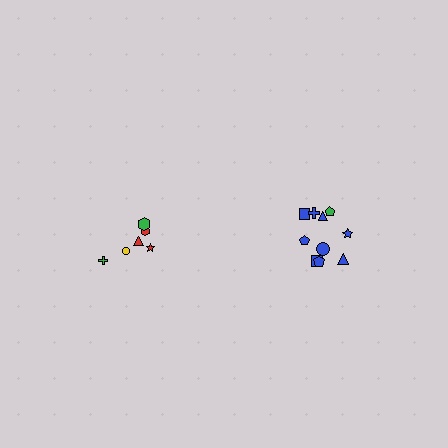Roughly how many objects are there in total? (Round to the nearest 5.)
Roughly 15 objects in total.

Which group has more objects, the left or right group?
The right group.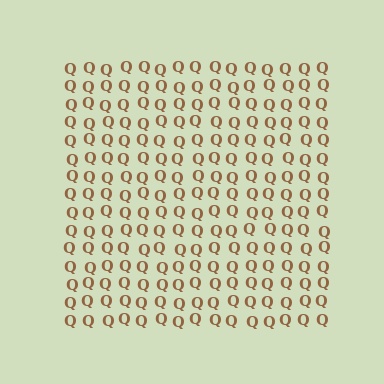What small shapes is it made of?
It is made of small letter Q's.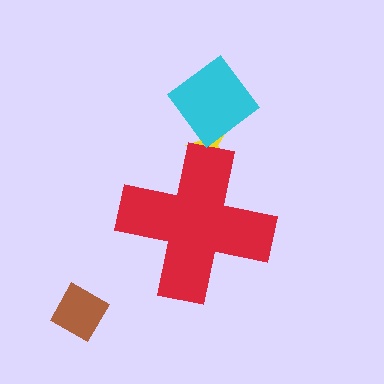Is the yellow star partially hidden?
Yes, the yellow star is partially hidden behind the red cross.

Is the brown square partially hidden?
No, the brown square is fully visible.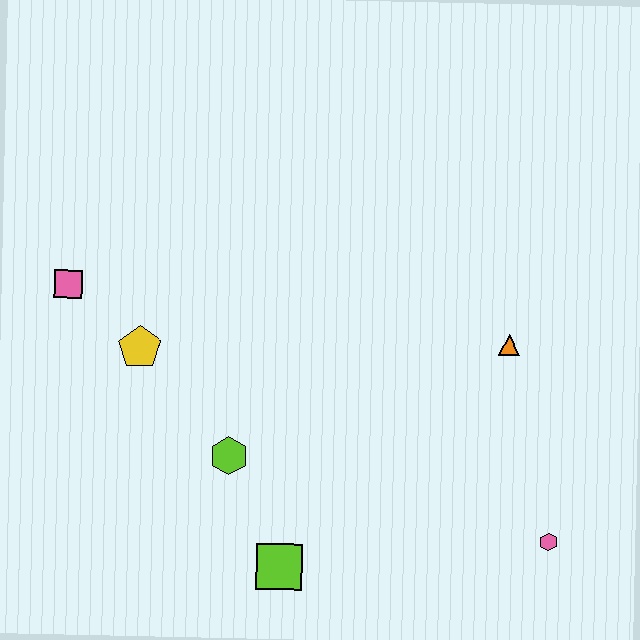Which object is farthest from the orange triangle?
The pink square is farthest from the orange triangle.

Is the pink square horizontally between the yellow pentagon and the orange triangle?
No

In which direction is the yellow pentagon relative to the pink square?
The yellow pentagon is to the right of the pink square.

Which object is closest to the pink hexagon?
The orange triangle is closest to the pink hexagon.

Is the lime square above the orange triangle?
No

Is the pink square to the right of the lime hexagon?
No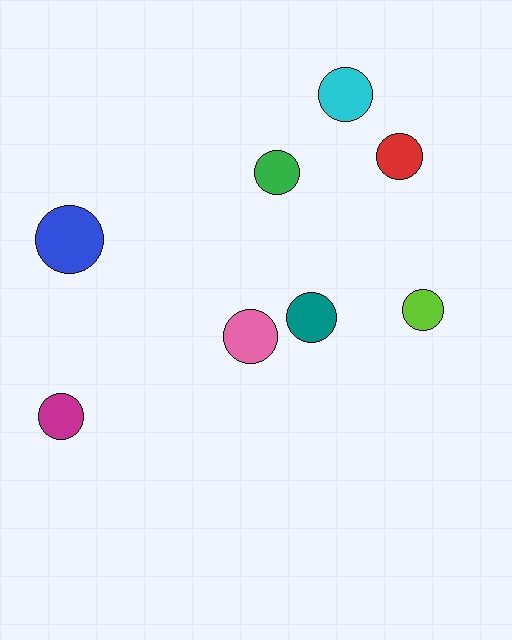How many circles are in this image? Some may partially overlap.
There are 8 circles.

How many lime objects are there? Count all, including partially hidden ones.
There is 1 lime object.